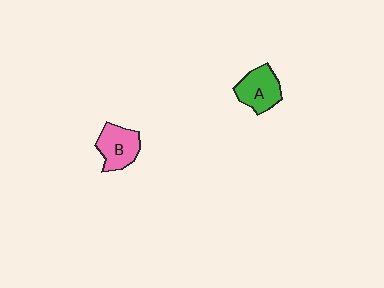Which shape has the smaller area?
Shape B (pink).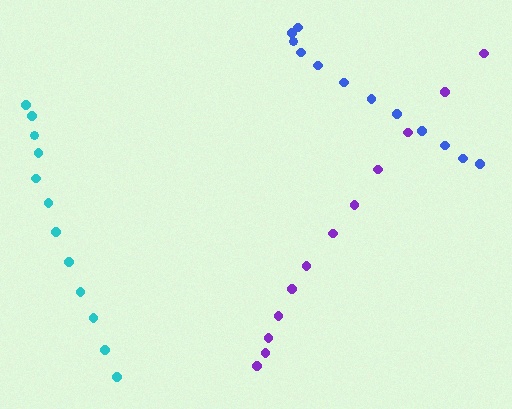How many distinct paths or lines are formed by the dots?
There are 3 distinct paths.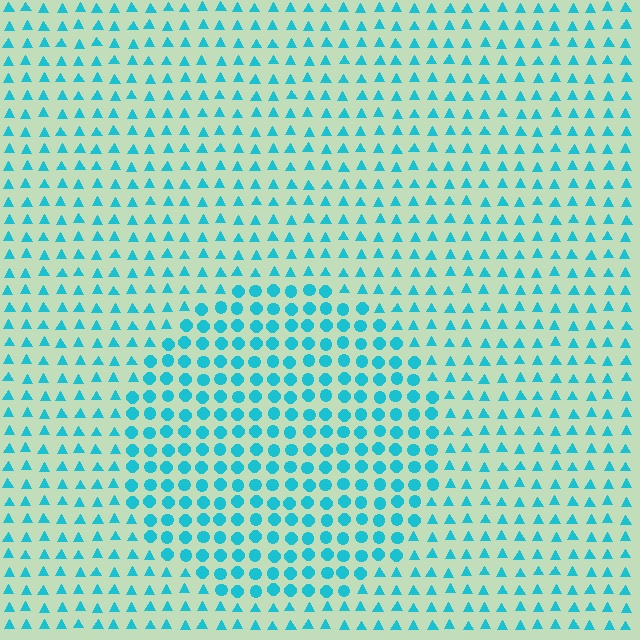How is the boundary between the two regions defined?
The boundary is defined by a change in element shape: circles inside vs. triangles outside. All elements share the same color and spacing.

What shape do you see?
I see a circle.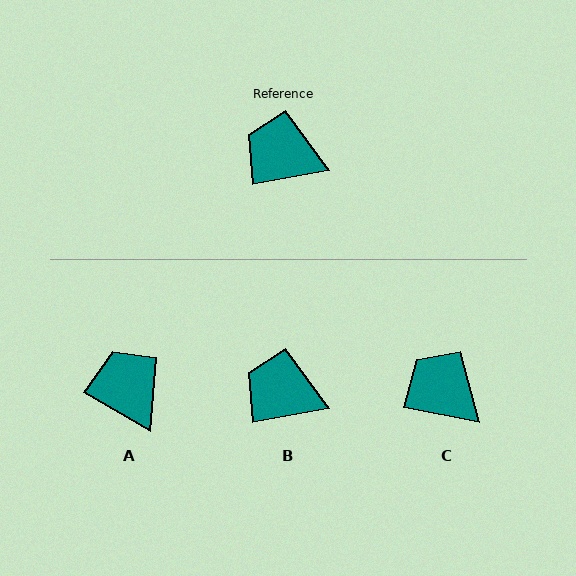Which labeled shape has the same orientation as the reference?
B.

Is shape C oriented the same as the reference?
No, it is off by about 21 degrees.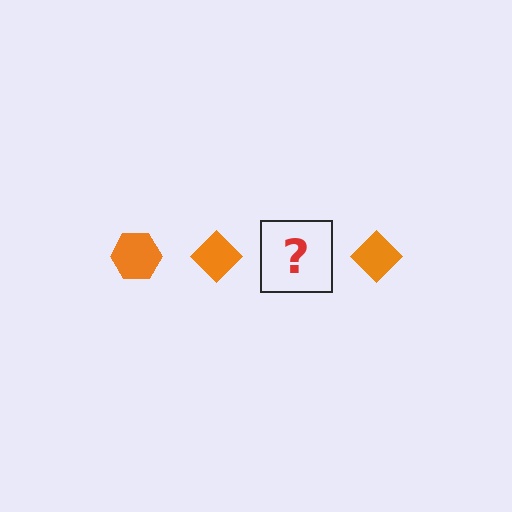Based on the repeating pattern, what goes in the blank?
The blank should be an orange hexagon.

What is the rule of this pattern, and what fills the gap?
The rule is that the pattern cycles through hexagon, diamond shapes in orange. The gap should be filled with an orange hexagon.